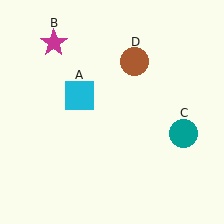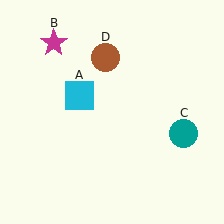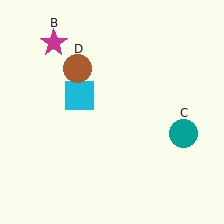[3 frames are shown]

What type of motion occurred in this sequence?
The brown circle (object D) rotated counterclockwise around the center of the scene.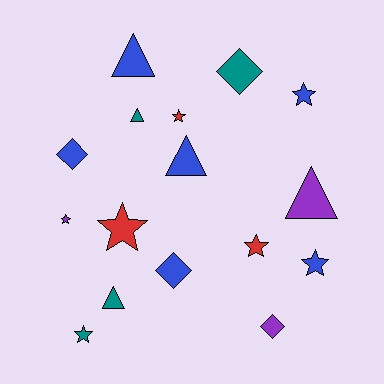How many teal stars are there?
There is 1 teal star.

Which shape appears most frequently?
Star, with 7 objects.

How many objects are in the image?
There are 16 objects.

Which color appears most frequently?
Blue, with 6 objects.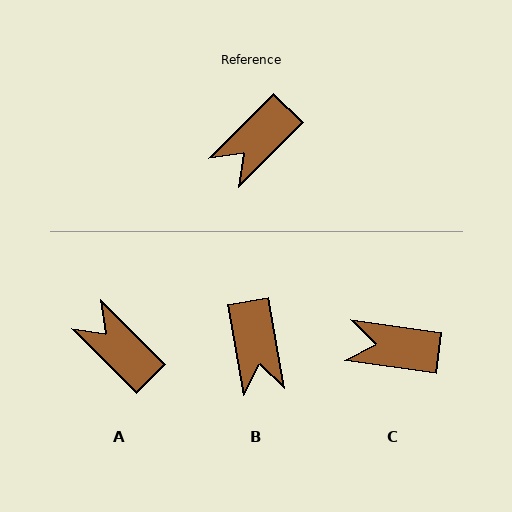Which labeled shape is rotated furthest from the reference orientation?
A, about 90 degrees away.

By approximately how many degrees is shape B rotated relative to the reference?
Approximately 55 degrees counter-clockwise.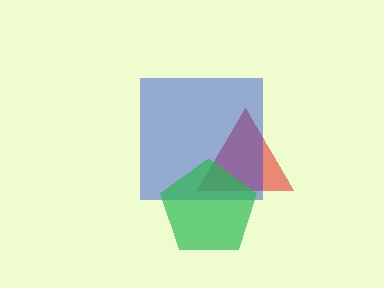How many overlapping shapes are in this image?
There are 3 overlapping shapes in the image.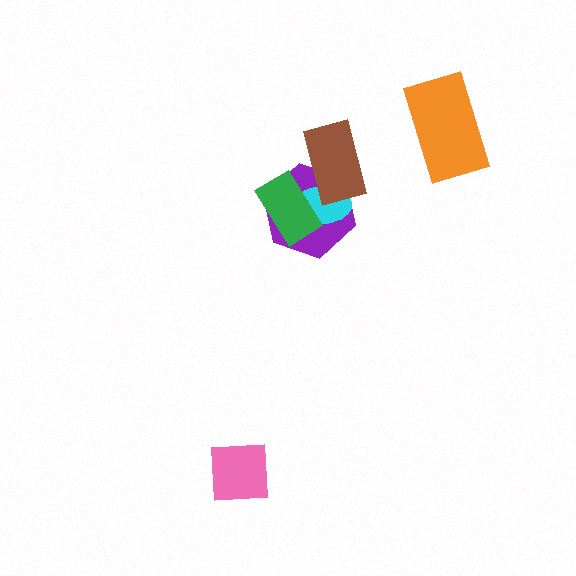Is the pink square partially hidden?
No, no other shape covers it.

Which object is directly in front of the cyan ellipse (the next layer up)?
The brown rectangle is directly in front of the cyan ellipse.